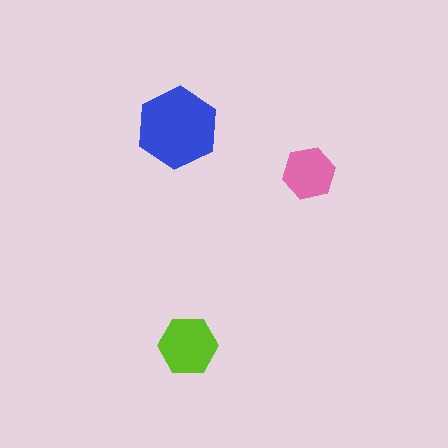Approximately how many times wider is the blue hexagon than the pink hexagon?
About 1.5 times wider.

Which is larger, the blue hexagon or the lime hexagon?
The blue one.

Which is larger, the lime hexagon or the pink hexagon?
The lime one.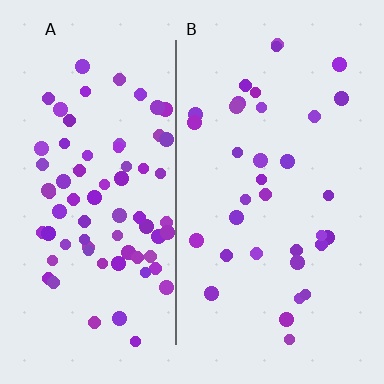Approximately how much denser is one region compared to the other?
Approximately 2.2× — region A over region B.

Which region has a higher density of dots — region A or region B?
A (the left).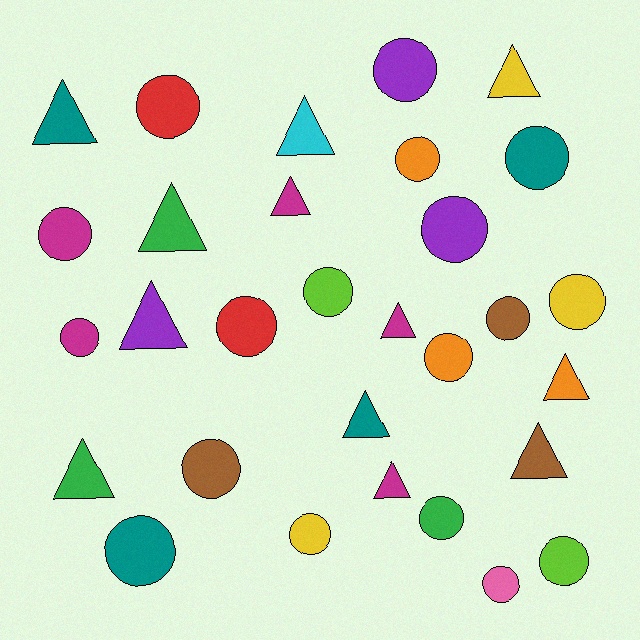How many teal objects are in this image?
There are 4 teal objects.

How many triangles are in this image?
There are 12 triangles.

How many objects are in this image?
There are 30 objects.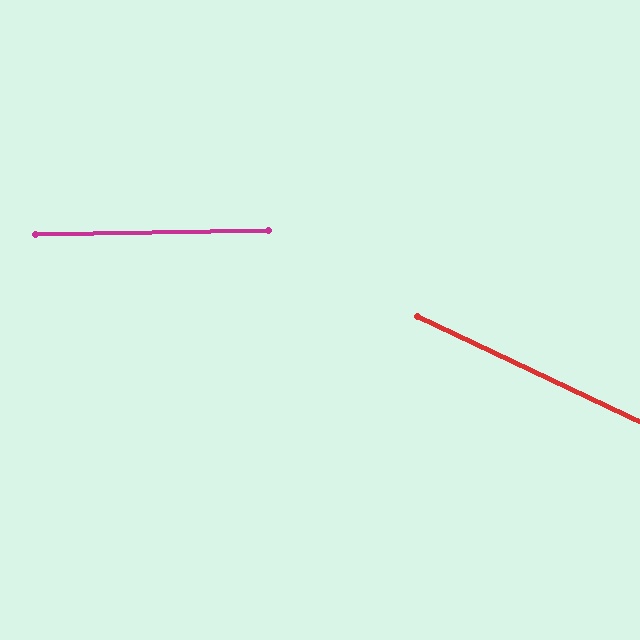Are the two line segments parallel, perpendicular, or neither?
Neither parallel nor perpendicular — they differ by about 26°.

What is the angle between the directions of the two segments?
Approximately 26 degrees.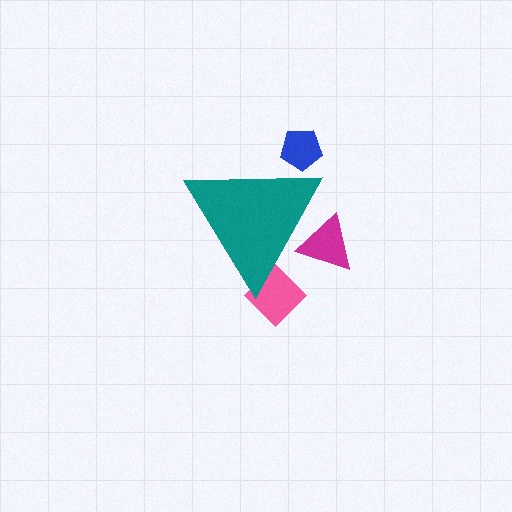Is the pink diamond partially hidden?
Yes, the pink diamond is partially hidden behind the teal triangle.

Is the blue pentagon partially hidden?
Yes, the blue pentagon is partially hidden behind the teal triangle.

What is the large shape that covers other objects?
A teal triangle.